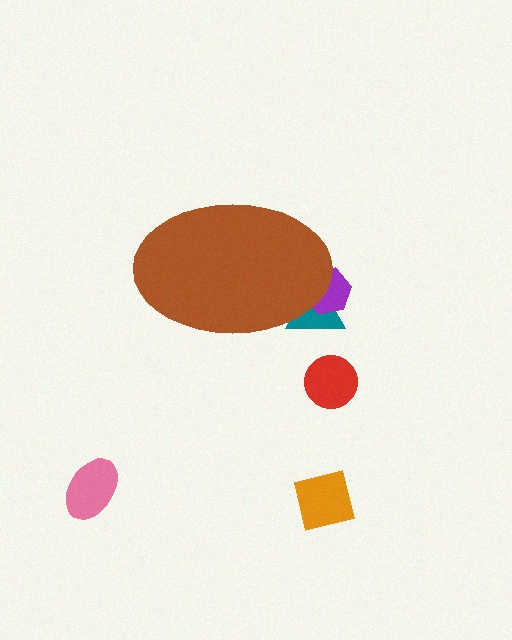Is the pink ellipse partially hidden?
No, the pink ellipse is fully visible.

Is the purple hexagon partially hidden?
Yes, the purple hexagon is partially hidden behind the brown ellipse.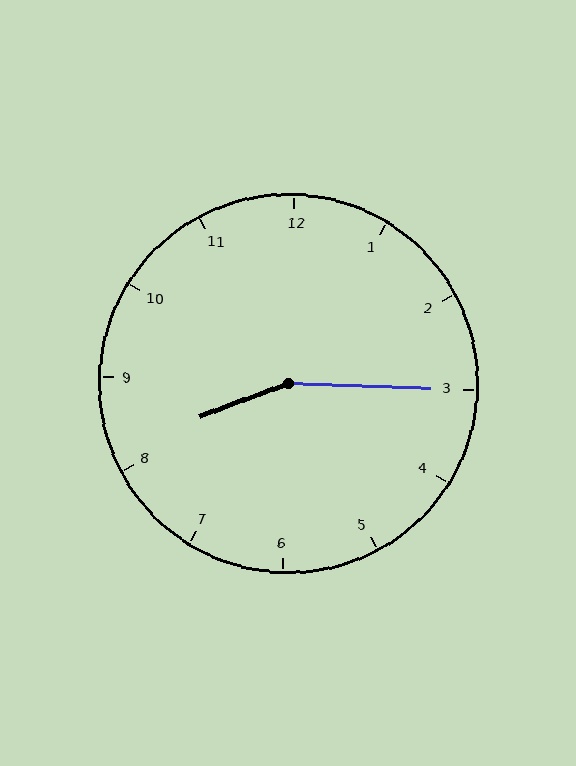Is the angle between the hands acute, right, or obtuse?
It is obtuse.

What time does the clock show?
8:15.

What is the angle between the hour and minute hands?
Approximately 158 degrees.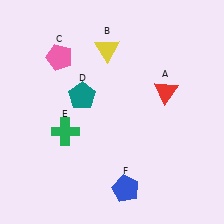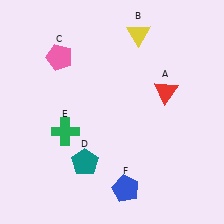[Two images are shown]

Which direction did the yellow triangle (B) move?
The yellow triangle (B) moved right.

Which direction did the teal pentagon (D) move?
The teal pentagon (D) moved down.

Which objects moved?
The objects that moved are: the yellow triangle (B), the teal pentagon (D).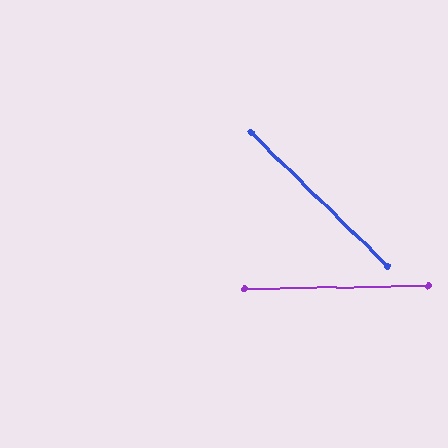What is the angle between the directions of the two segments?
Approximately 45 degrees.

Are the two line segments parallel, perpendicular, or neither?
Neither parallel nor perpendicular — they differ by about 45°.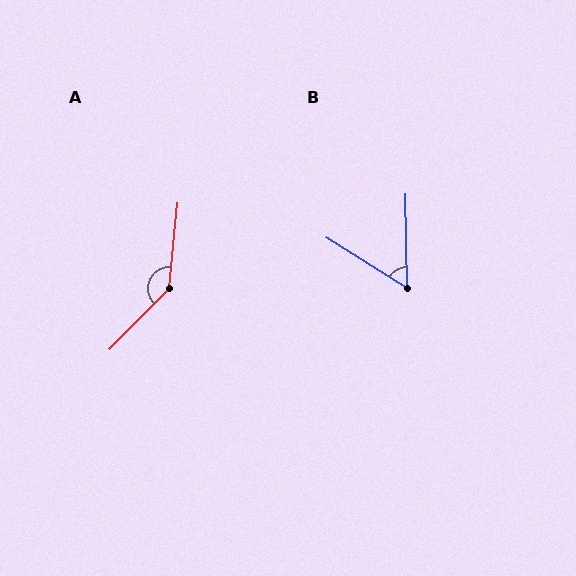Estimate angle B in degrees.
Approximately 57 degrees.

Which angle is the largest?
A, at approximately 141 degrees.